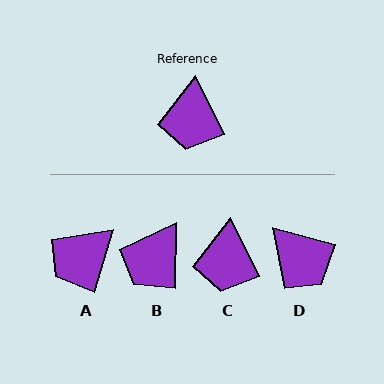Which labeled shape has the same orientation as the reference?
C.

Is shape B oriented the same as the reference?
No, it is off by about 27 degrees.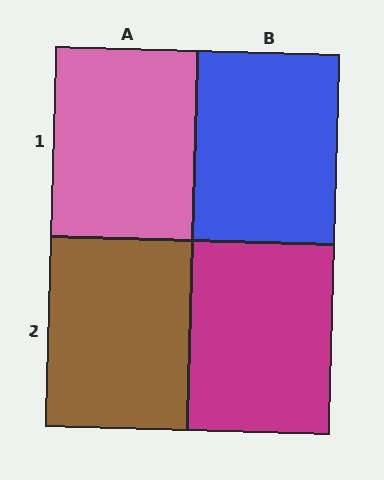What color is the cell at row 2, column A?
Brown.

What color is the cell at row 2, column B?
Magenta.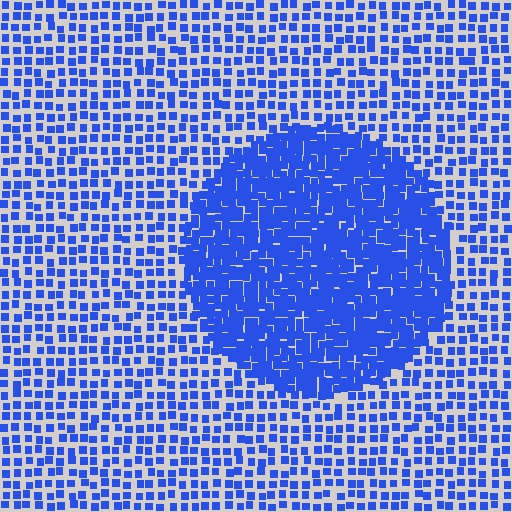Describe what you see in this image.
The image contains small blue elements arranged at two different densities. A circle-shaped region is visible where the elements are more densely packed than the surrounding area.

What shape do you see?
I see a circle.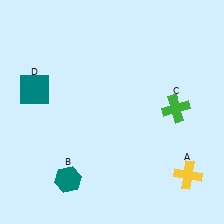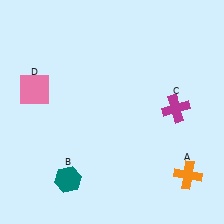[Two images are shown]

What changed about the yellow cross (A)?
In Image 1, A is yellow. In Image 2, it changed to orange.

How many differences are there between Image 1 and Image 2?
There are 3 differences between the two images.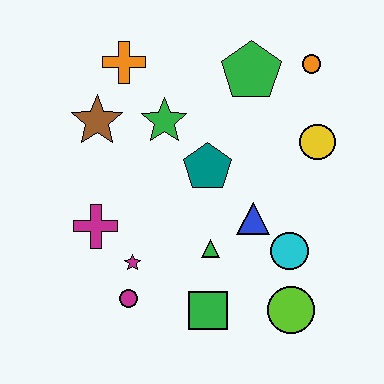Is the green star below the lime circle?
No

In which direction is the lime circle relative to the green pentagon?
The lime circle is below the green pentagon.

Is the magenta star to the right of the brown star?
Yes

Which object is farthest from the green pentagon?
The magenta circle is farthest from the green pentagon.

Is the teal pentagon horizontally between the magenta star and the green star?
No